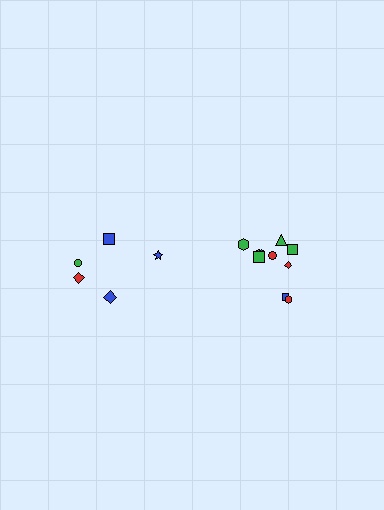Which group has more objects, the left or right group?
The right group.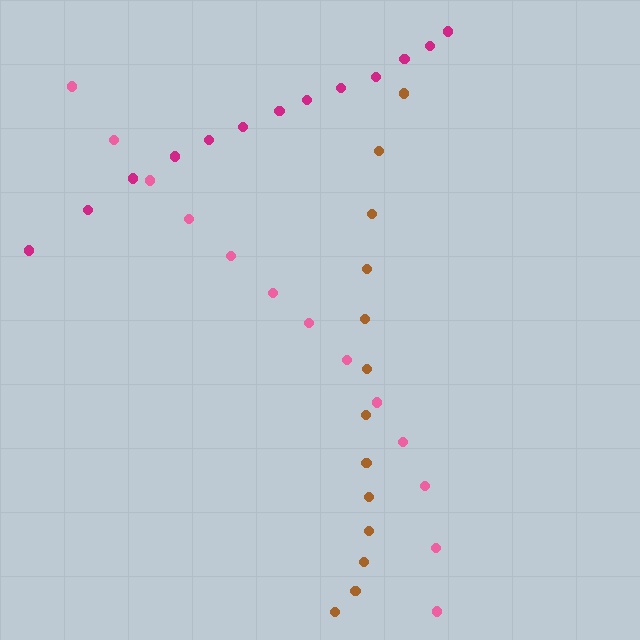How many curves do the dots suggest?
There are 3 distinct paths.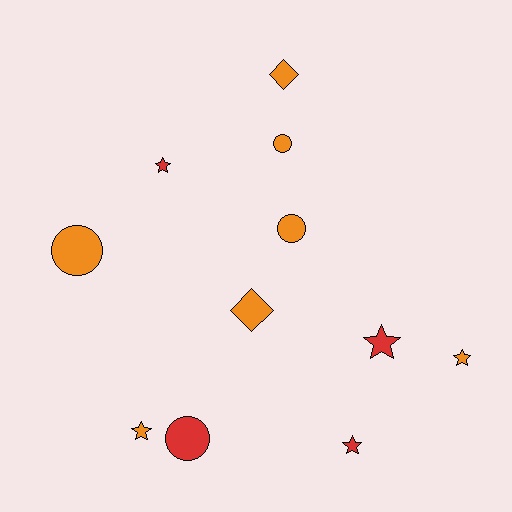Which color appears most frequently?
Orange, with 7 objects.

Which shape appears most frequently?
Star, with 5 objects.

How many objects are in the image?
There are 11 objects.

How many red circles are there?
There is 1 red circle.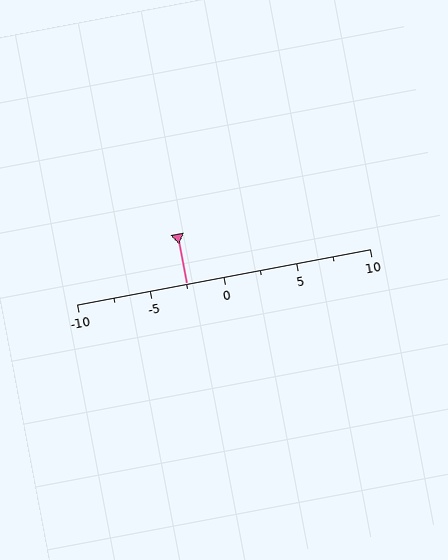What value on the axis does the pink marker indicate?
The marker indicates approximately -2.5.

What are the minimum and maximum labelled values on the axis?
The axis runs from -10 to 10.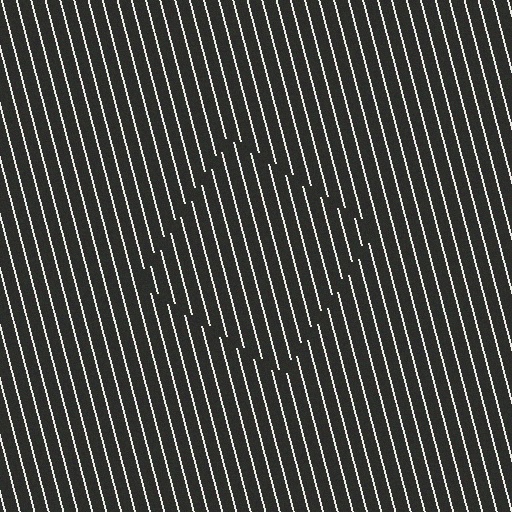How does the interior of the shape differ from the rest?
The interior of the shape contains the same grating, shifted by half a period — the contour is defined by the phase discontinuity where line-ends from the inner and outer gratings abut.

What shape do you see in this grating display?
An illusory square. The interior of the shape contains the same grating, shifted by half a period — the contour is defined by the phase discontinuity where line-ends from the inner and outer gratings abut.